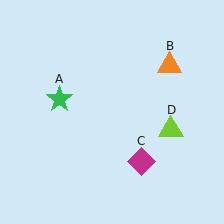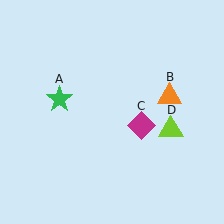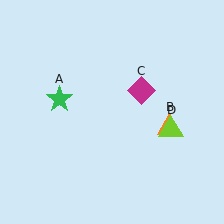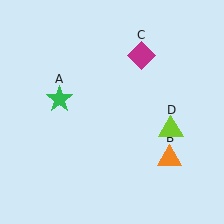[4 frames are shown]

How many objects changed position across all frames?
2 objects changed position: orange triangle (object B), magenta diamond (object C).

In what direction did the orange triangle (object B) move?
The orange triangle (object B) moved down.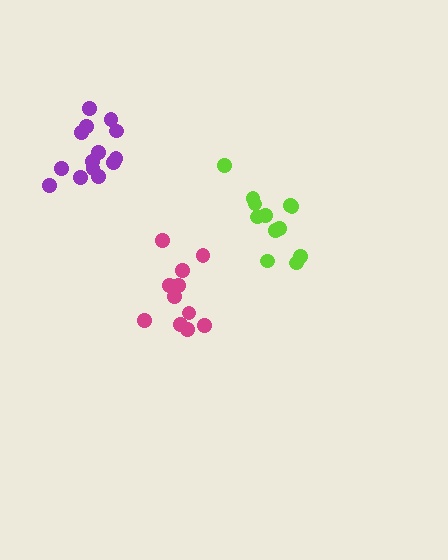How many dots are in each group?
Group 1: 12 dots, Group 2: 11 dots, Group 3: 14 dots (37 total).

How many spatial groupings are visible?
There are 3 spatial groupings.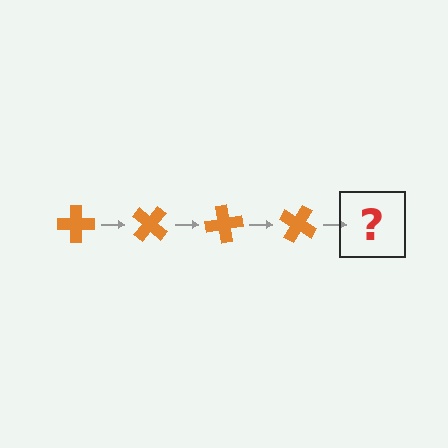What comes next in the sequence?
The next element should be an orange cross rotated 160 degrees.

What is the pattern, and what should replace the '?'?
The pattern is that the cross rotates 40 degrees each step. The '?' should be an orange cross rotated 160 degrees.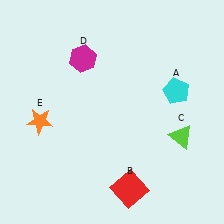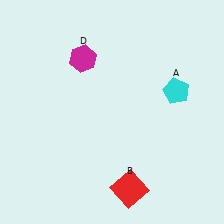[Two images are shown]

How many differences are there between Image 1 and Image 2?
There are 2 differences between the two images.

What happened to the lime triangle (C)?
The lime triangle (C) was removed in Image 2. It was in the bottom-right area of Image 1.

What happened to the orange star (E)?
The orange star (E) was removed in Image 2. It was in the bottom-left area of Image 1.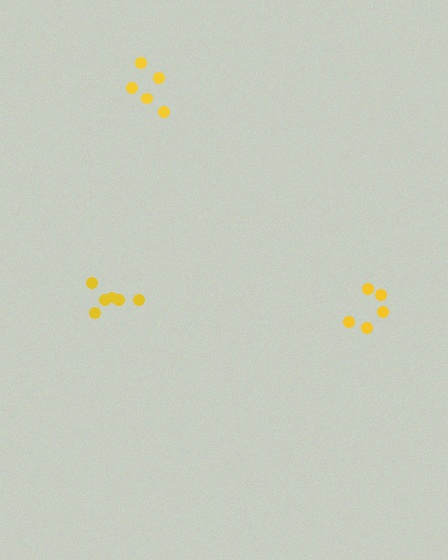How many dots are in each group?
Group 1: 5 dots, Group 2: 5 dots, Group 3: 6 dots (16 total).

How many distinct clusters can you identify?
There are 3 distinct clusters.